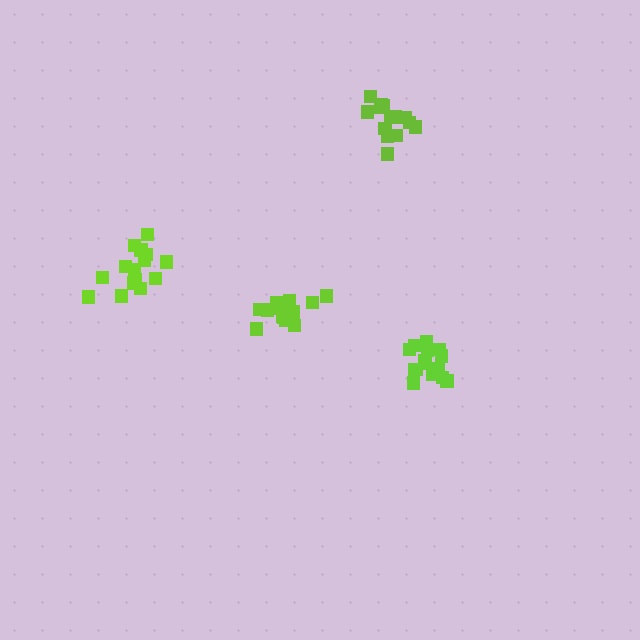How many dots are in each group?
Group 1: 15 dots, Group 2: 14 dots, Group 3: 15 dots, Group 4: 15 dots (59 total).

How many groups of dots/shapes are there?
There are 4 groups.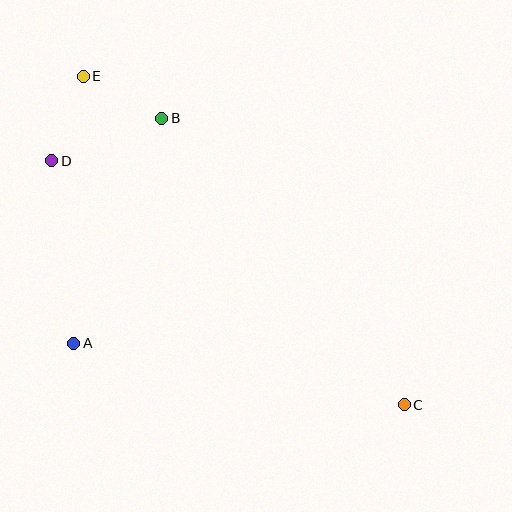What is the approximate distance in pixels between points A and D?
The distance between A and D is approximately 184 pixels.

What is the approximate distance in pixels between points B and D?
The distance between B and D is approximately 118 pixels.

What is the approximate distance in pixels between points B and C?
The distance between B and C is approximately 375 pixels.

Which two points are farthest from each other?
Points C and E are farthest from each other.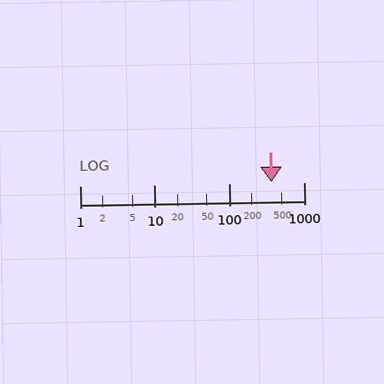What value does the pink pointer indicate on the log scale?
The pointer indicates approximately 370.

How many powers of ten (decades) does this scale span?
The scale spans 3 decades, from 1 to 1000.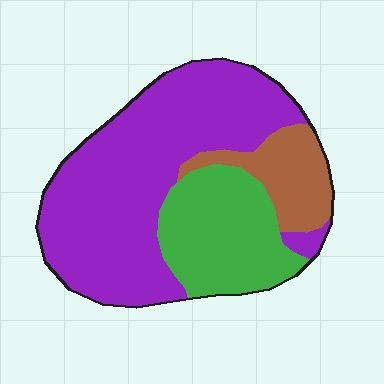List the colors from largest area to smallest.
From largest to smallest: purple, green, brown.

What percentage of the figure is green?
Green covers about 25% of the figure.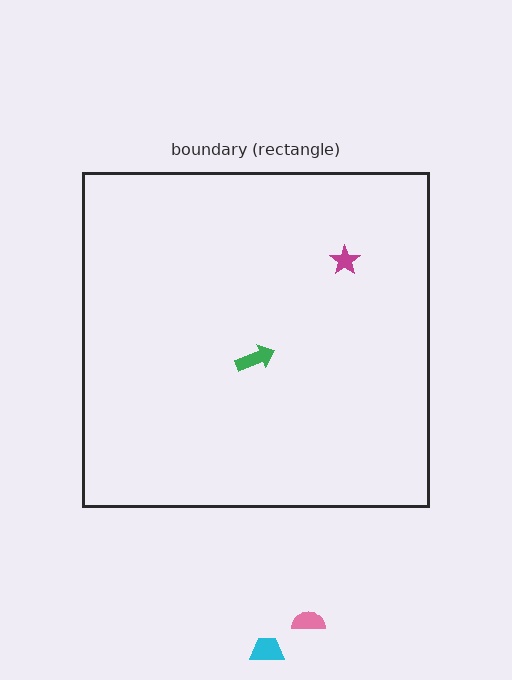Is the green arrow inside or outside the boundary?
Inside.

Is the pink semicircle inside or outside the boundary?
Outside.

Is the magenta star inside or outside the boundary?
Inside.